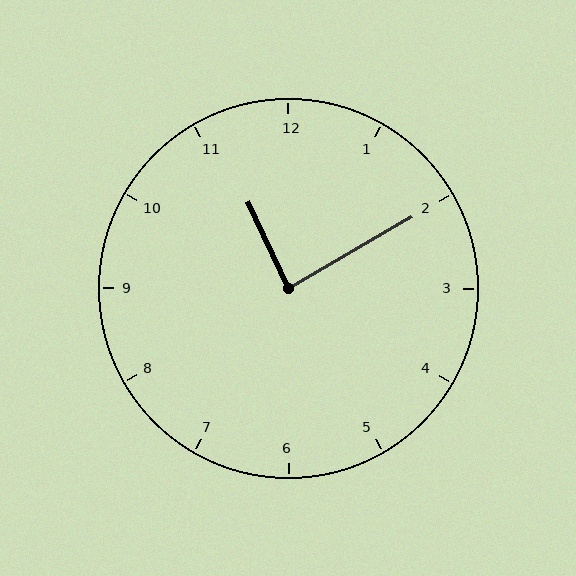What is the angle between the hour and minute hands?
Approximately 85 degrees.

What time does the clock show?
11:10.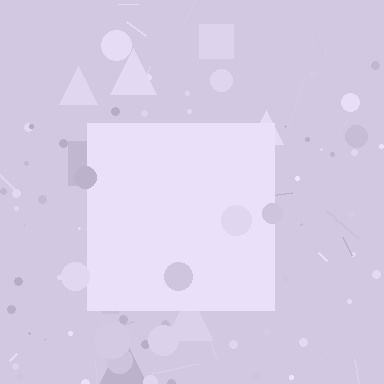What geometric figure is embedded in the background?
A square is embedded in the background.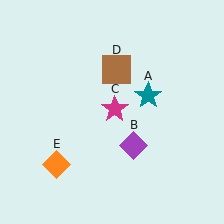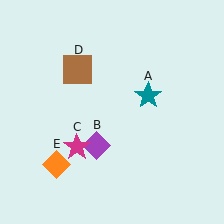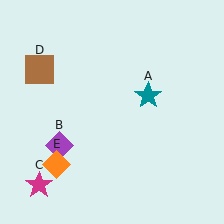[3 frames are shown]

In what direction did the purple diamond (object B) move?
The purple diamond (object B) moved left.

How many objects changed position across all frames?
3 objects changed position: purple diamond (object B), magenta star (object C), brown square (object D).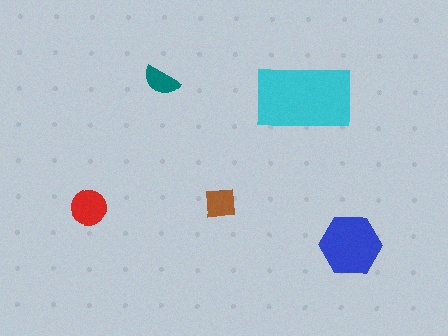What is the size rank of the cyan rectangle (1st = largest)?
1st.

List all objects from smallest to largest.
The teal semicircle, the brown square, the red circle, the blue hexagon, the cyan rectangle.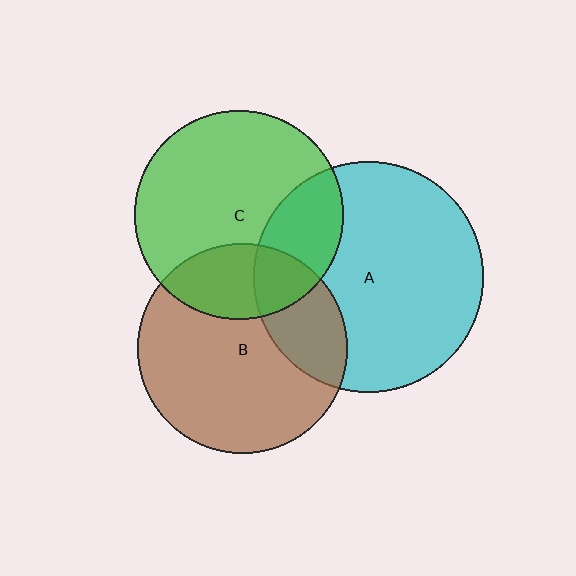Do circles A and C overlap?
Yes.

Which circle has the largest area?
Circle A (cyan).